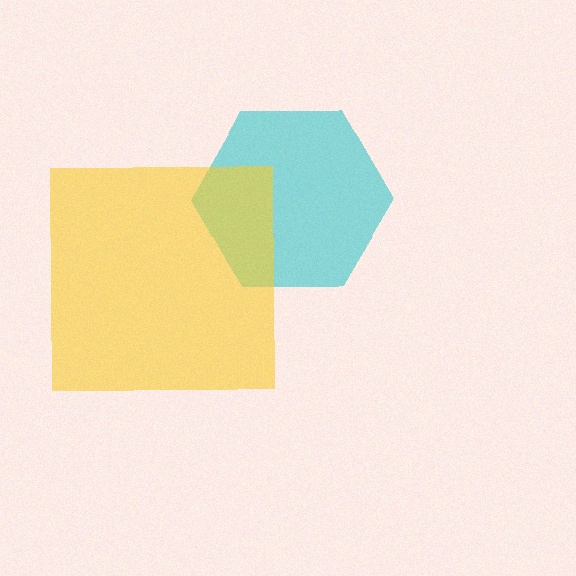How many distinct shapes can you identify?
There are 2 distinct shapes: a cyan hexagon, a yellow square.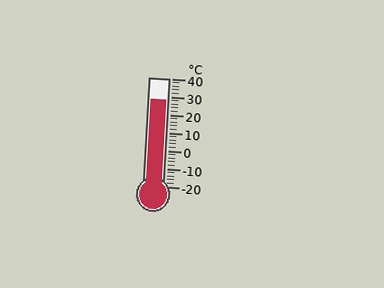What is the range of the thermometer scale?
The thermometer scale ranges from -20°C to 40°C.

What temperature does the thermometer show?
The thermometer shows approximately 28°C.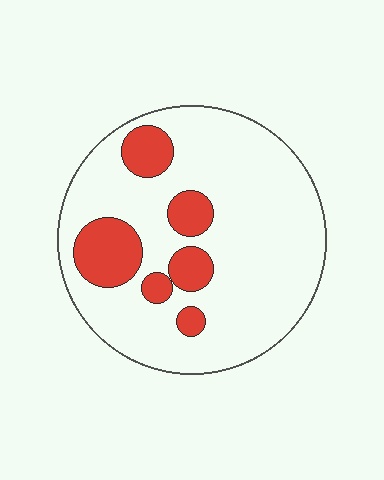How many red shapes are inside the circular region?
6.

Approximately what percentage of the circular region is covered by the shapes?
Approximately 20%.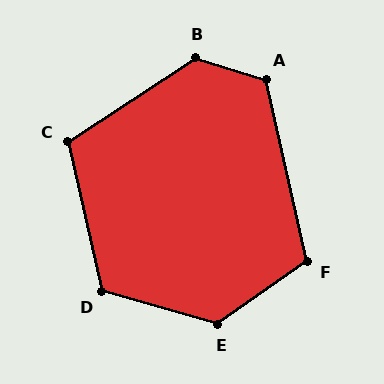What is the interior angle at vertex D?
Approximately 118 degrees (obtuse).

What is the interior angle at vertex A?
Approximately 120 degrees (obtuse).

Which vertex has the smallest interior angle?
C, at approximately 110 degrees.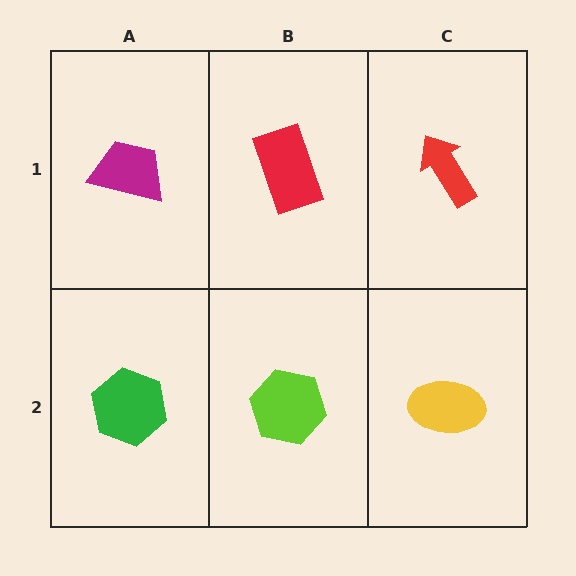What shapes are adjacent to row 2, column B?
A red rectangle (row 1, column B), a green hexagon (row 2, column A), a yellow ellipse (row 2, column C).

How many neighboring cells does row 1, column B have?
3.